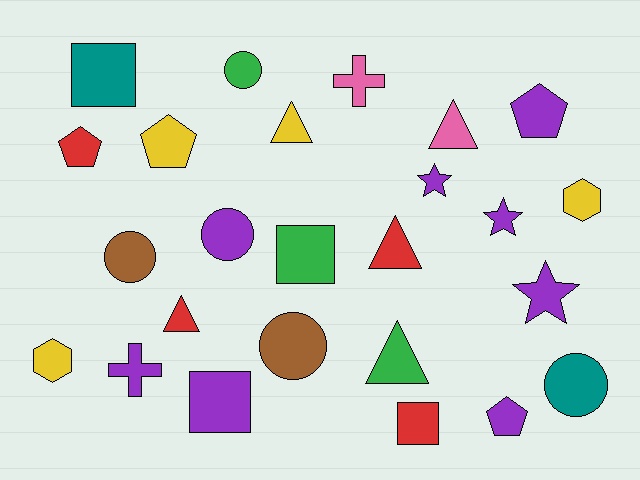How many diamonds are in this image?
There are no diamonds.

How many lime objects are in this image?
There are no lime objects.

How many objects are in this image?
There are 25 objects.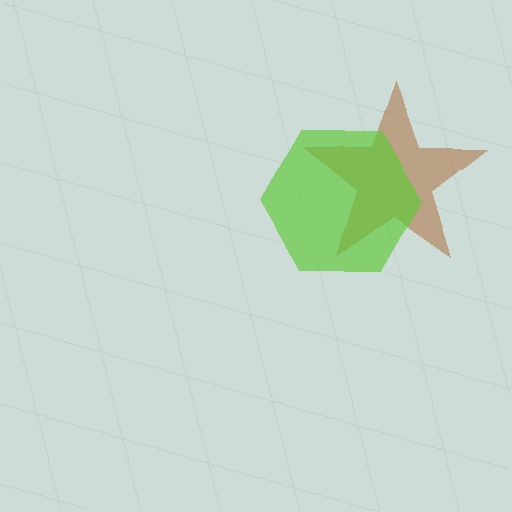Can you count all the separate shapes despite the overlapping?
Yes, there are 2 separate shapes.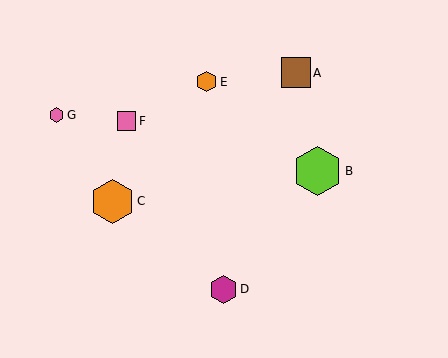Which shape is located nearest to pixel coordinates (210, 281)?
The magenta hexagon (labeled D) at (223, 289) is nearest to that location.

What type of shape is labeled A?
Shape A is a brown square.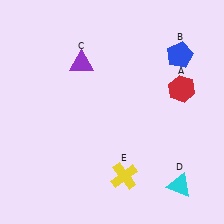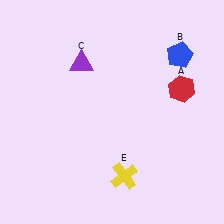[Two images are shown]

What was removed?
The cyan triangle (D) was removed in Image 2.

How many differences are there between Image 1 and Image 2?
There is 1 difference between the two images.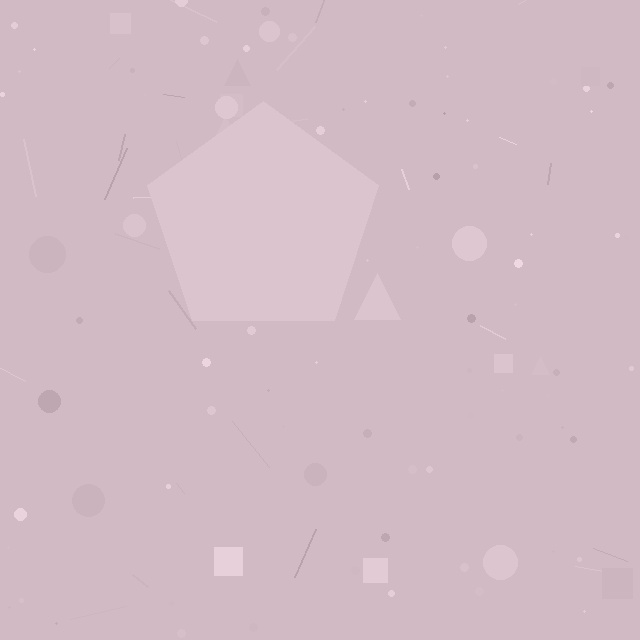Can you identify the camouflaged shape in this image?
The camouflaged shape is a pentagon.